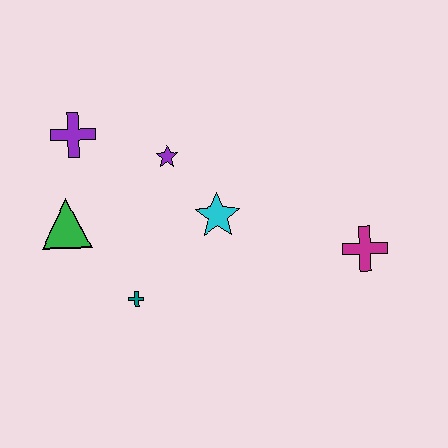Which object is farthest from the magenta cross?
The purple cross is farthest from the magenta cross.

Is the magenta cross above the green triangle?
No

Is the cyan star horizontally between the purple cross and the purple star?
No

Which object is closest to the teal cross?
The green triangle is closest to the teal cross.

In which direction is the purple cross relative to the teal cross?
The purple cross is above the teal cross.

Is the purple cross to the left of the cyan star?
Yes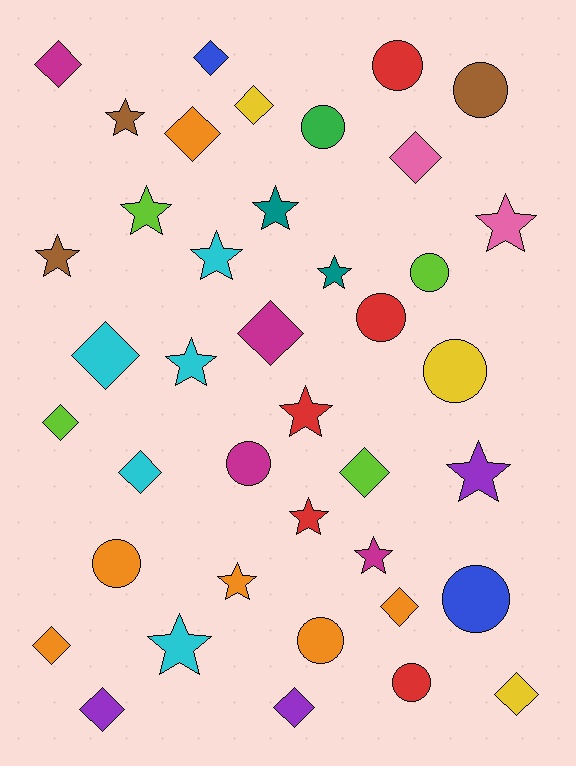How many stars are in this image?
There are 14 stars.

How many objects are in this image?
There are 40 objects.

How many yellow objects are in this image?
There are 3 yellow objects.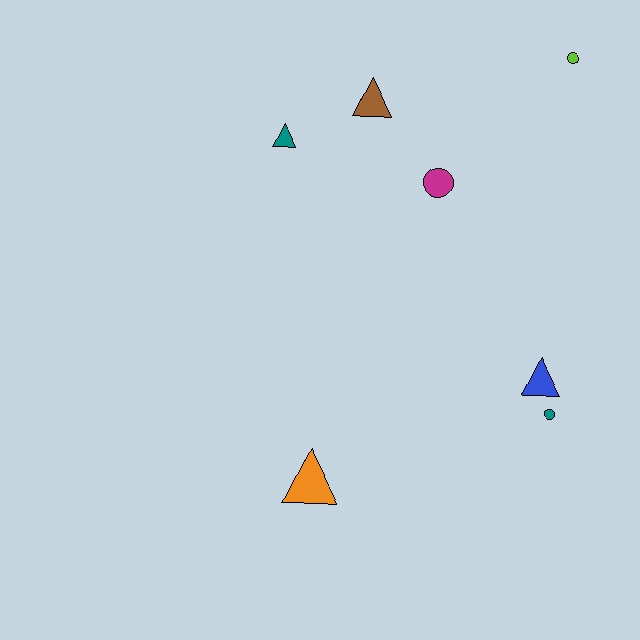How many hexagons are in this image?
There are no hexagons.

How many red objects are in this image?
There are no red objects.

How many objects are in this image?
There are 7 objects.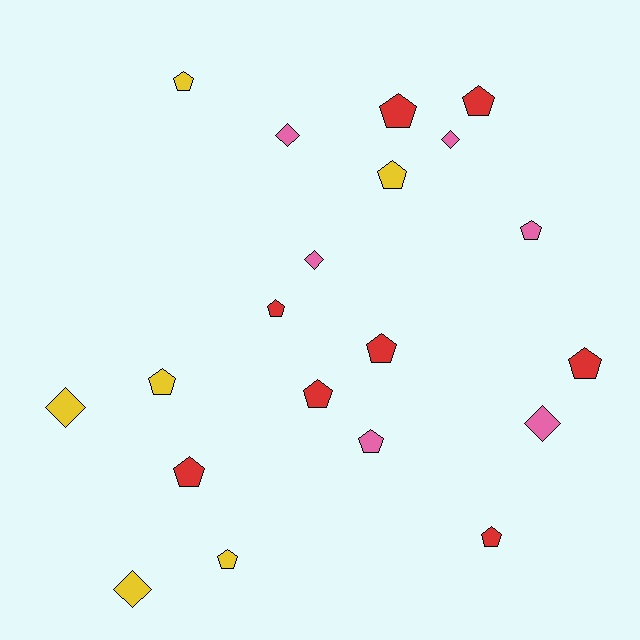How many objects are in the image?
There are 20 objects.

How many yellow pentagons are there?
There are 4 yellow pentagons.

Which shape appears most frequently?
Pentagon, with 14 objects.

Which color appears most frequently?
Red, with 8 objects.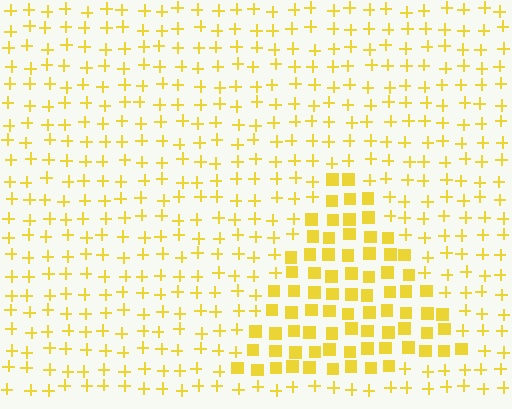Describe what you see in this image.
The image is filled with small yellow elements arranged in a uniform grid. A triangle-shaped region contains squares, while the surrounding area contains plus signs. The boundary is defined purely by the change in element shape.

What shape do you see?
I see a triangle.